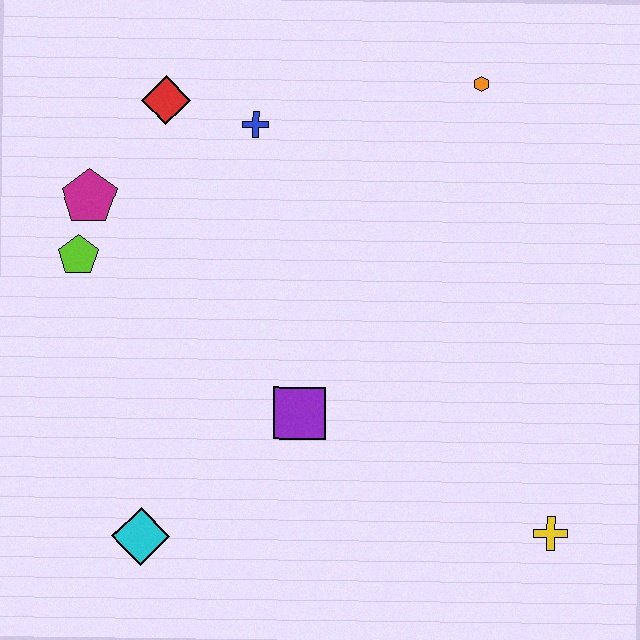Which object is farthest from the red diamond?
The yellow cross is farthest from the red diamond.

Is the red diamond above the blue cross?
Yes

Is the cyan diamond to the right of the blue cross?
No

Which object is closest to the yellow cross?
The purple square is closest to the yellow cross.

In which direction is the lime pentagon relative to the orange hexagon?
The lime pentagon is to the left of the orange hexagon.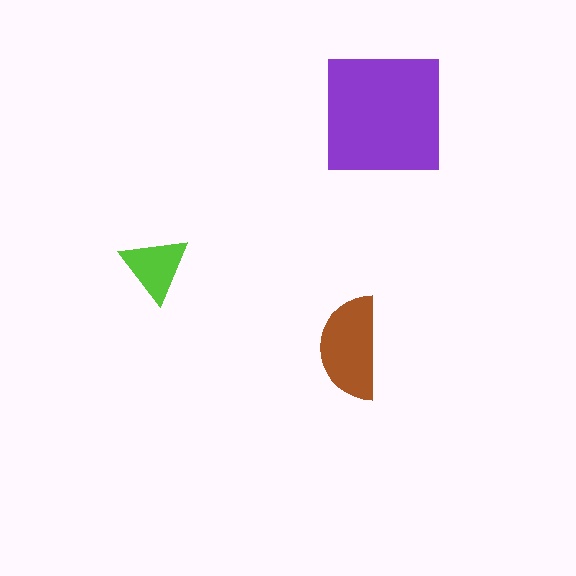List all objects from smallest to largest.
The lime triangle, the brown semicircle, the purple square.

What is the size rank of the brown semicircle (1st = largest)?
2nd.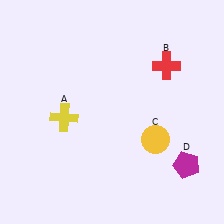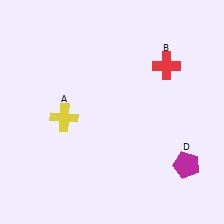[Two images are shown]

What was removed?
The yellow circle (C) was removed in Image 2.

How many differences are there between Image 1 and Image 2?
There is 1 difference between the two images.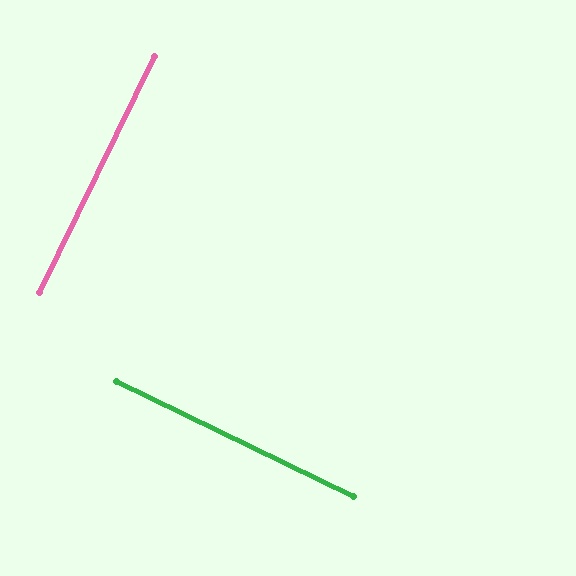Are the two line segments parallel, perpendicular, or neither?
Perpendicular — they meet at approximately 90°.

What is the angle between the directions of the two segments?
Approximately 90 degrees.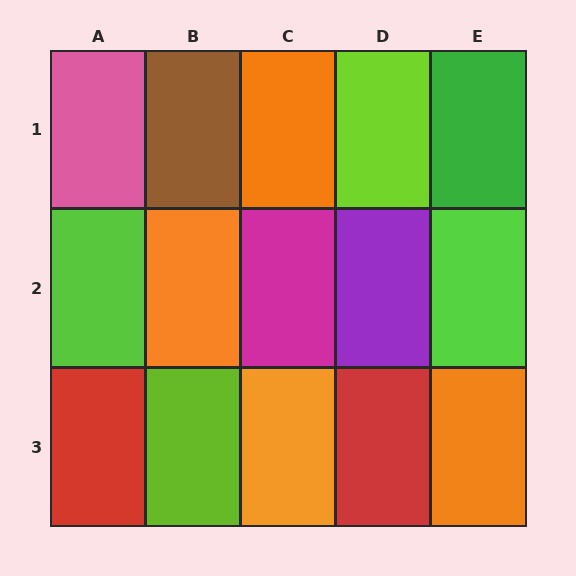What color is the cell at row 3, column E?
Orange.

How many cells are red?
2 cells are red.